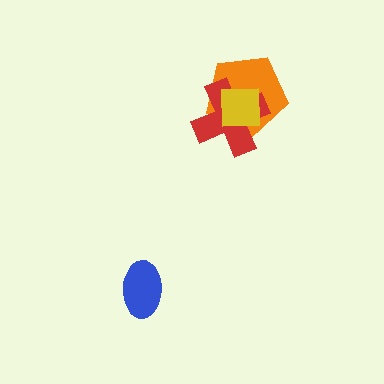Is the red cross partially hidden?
Yes, it is partially covered by another shape.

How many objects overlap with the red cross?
2 objects overlap with the red cross.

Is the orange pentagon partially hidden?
Yes, it is partially covered by another shape.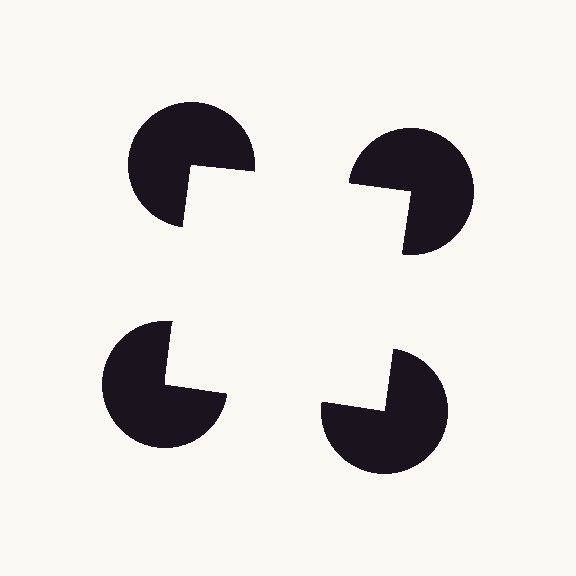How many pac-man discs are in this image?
There are 4 — one at each vertex of the illusory square.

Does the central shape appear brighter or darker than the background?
It typically appears slightly brighter than the background, even though no actual brightness change is drawn.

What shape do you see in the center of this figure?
An illusory square — its edges are inferred from the aligned wedge cuts in the pac-man discs, not physically drawn.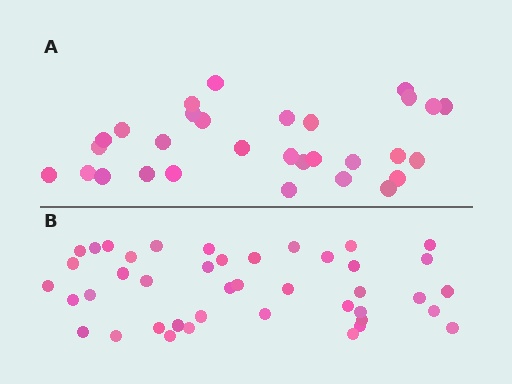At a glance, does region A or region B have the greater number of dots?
Region B (the bottom region) has more dots.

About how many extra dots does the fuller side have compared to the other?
Region B has roughly 12 or so more dots than region A.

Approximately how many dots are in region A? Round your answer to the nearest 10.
About 30 dots.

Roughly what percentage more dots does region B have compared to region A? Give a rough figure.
About 40% more.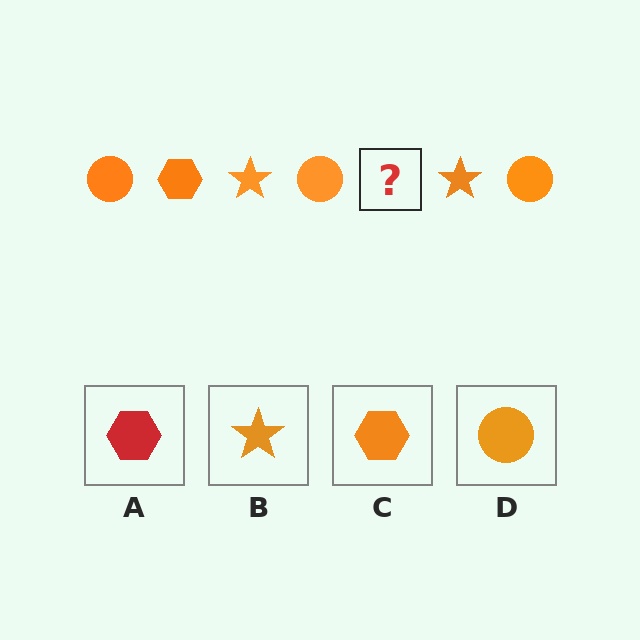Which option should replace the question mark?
Option C.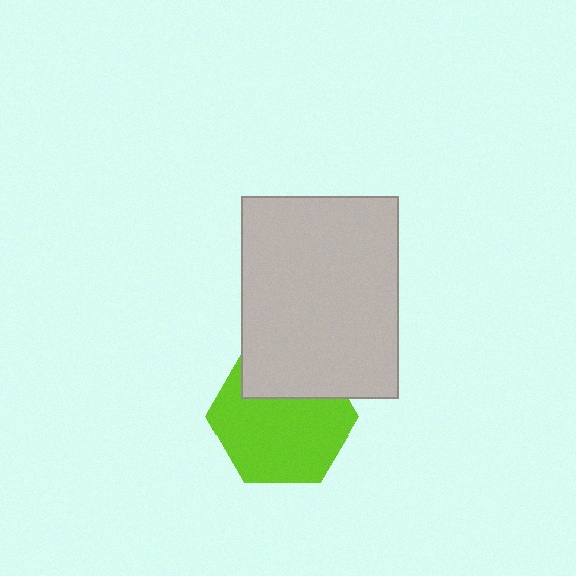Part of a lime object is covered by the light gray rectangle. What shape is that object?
It is a hexagon.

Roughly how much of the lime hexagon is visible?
Most of it is visible (roughly 70%).